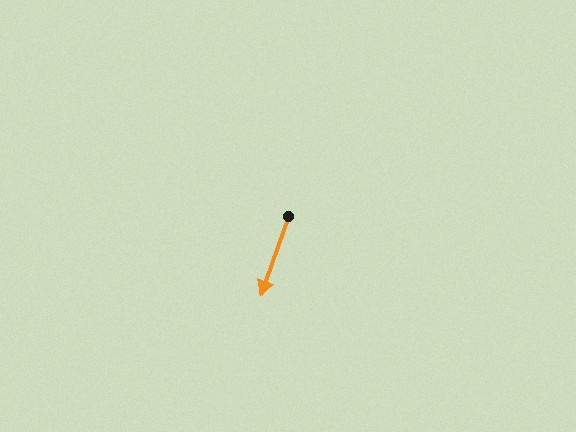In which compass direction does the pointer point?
South.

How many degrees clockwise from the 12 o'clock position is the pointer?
Approximately 199 degrees.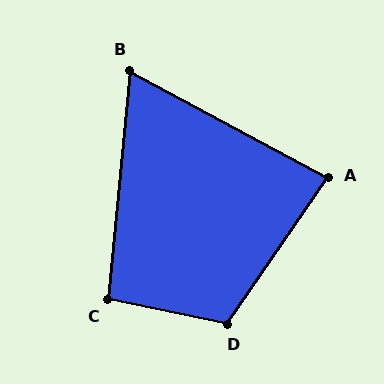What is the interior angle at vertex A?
Approximately 84 degrees (acute).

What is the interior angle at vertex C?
Approximately 96 degrees (obtuse).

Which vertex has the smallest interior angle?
B, at approximately 67 degrees.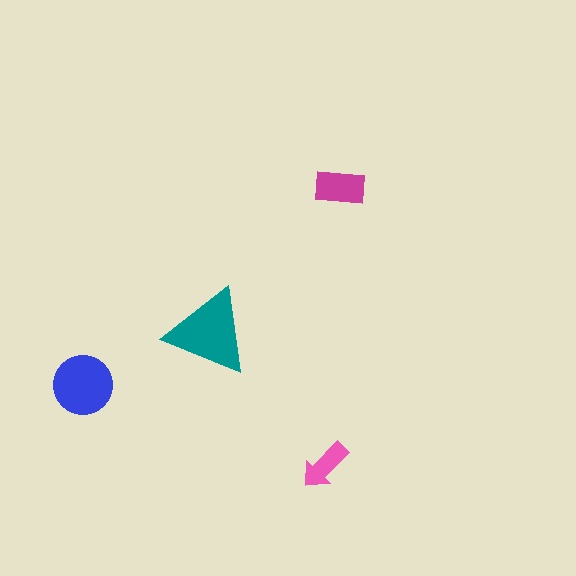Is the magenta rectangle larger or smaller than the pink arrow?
Larger.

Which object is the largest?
The teal triangle.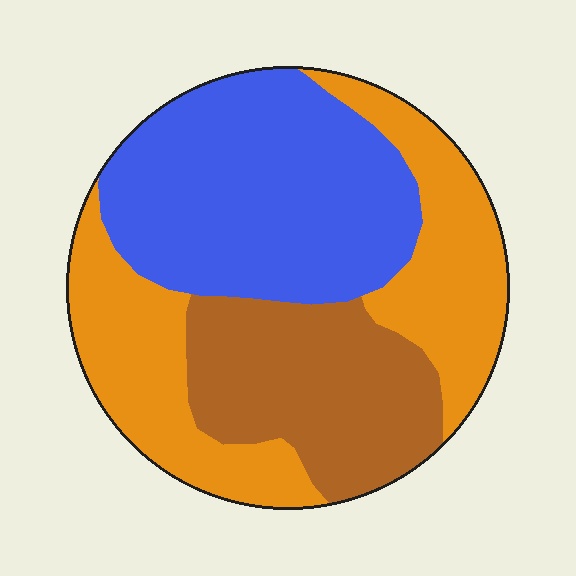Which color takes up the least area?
Brown, at roughly 25%.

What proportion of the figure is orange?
Orange takes up about three eighths (3/8) of the figure.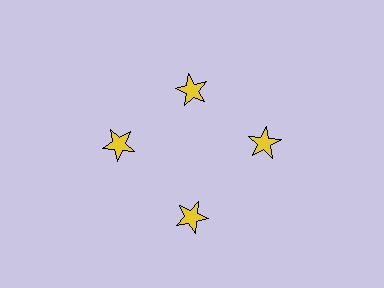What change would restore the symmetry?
The symmetry would be restored by moving it outward, back onto the ring so that all 4 stars sit at equal angles and equal distance from the center.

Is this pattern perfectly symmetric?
No. The 4 yellow stars are arranged in a ring, but one element near the 12 o'clock position is pulled inward toward the center, breaking the 4-fold rotational symmetry.